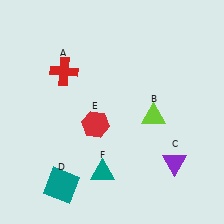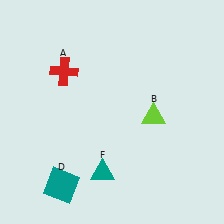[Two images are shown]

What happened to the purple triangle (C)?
The purple triangle (C) was removed in Image 2. It was in the bottom-right area of Image 1.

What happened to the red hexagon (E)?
The red hexagon (E) was removed in Image 2. It was in the bottom-left area of Image 1.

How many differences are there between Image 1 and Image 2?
There are 2 differences between the two images.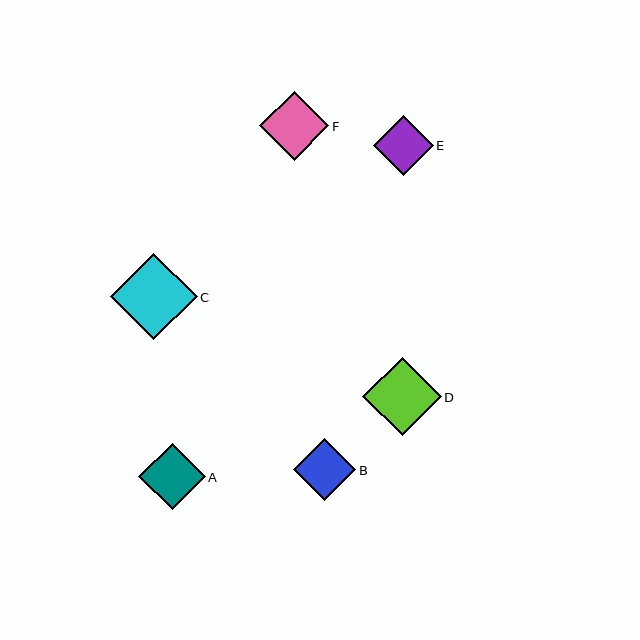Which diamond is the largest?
Diamond C is the largest with a size of approximately 86 pixels.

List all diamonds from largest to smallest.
From largest to smallest: C, D, F, A, B, E.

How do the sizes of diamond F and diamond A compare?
Diamond F and diamond A are approximately the same size.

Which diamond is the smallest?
Diamond E is the smallest with a size of approximately 59 pixels.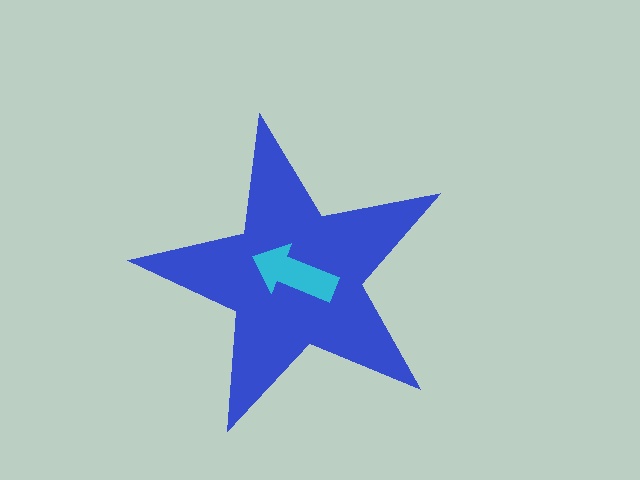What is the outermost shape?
The blue star.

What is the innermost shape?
The cyan arrow.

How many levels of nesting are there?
2.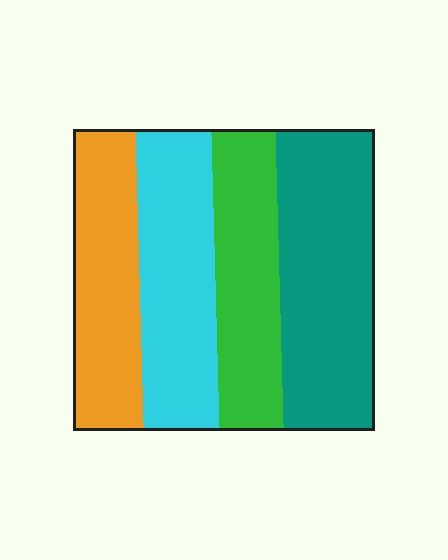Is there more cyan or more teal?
Teal.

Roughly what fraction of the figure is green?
Green covers roughly 20% of the figure.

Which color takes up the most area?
Teal, at roughly 30%.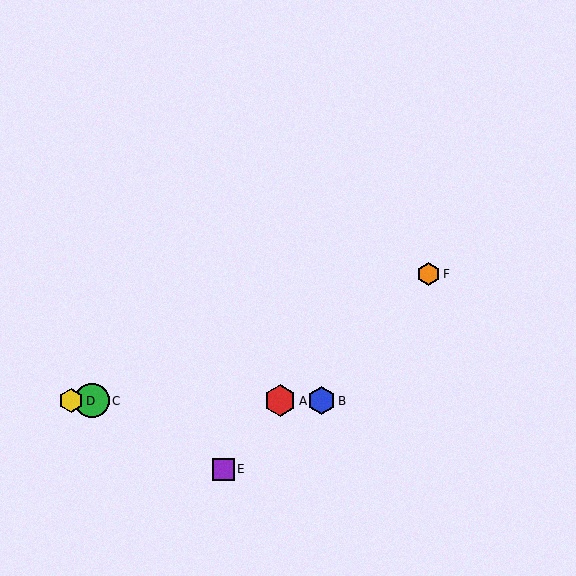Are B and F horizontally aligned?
No, B is at y≈401 and F is at y≈274.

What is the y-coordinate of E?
Object E is at y≈469.